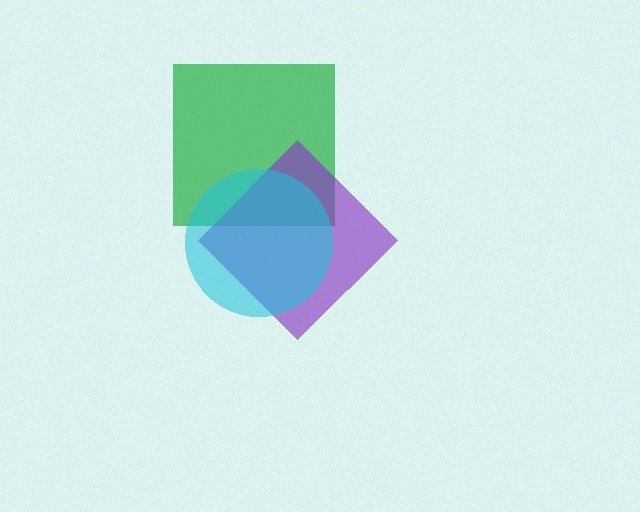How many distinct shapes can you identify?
There are 3 distinct shapes: a green square, a purple diamond, a cyan circle.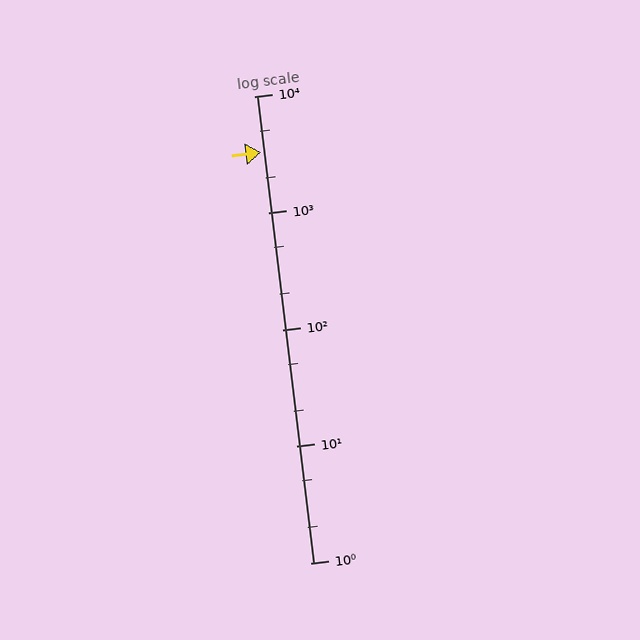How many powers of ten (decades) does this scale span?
The scale spans 4 decades, from 1 to 10000.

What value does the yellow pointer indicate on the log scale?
The pointer indicates approximately 3300.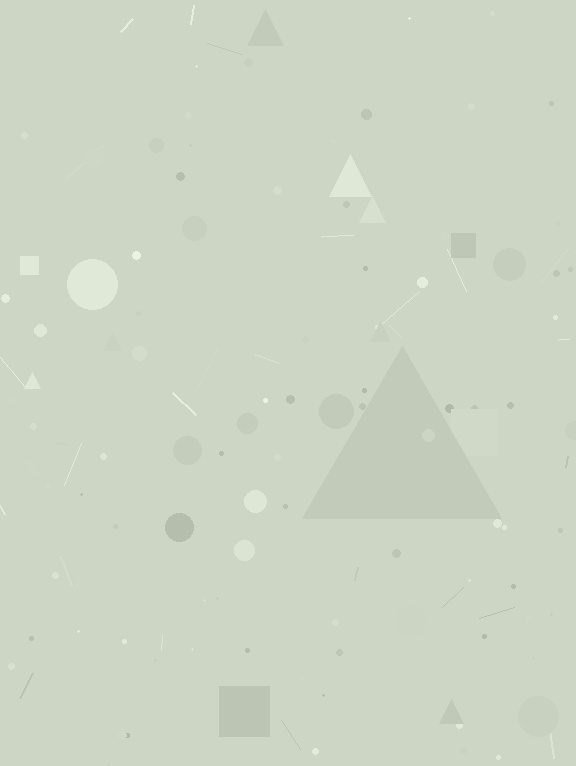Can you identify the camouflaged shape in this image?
The camouflaged shape is a triangle.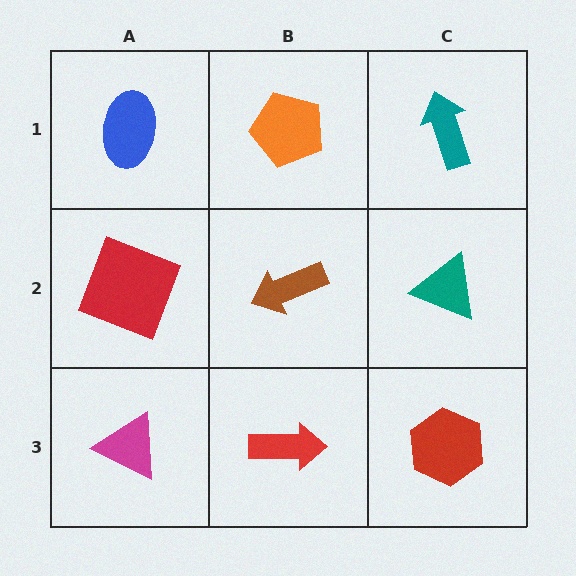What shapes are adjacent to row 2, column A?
A blue ellipse (row 1, column A), a magenta triangle (row 3, column A), a brown arrow (row 2, column B).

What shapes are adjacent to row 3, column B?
A brown arrow (row 2, column B), a magenta triangle (row 3, column A), a red hexagon (row 3, column C).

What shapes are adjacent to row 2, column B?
An orange pentagon (row 1, column B), a red arrow (row 3, column B), a red square (row 2, column A), a teal triangle (row 2, column C).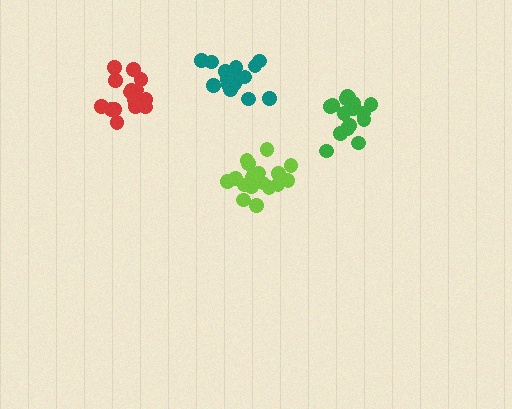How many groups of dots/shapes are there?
There are 4 groups.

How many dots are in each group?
Group 1: 17 dots, Group 2: 19 dots, Group 3: 16 dots, Group 4: 21 dots (73 total).